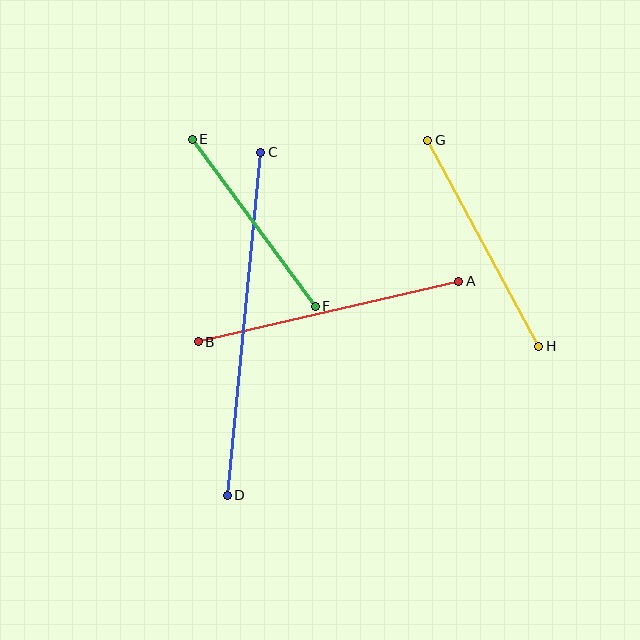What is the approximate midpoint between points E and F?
The midpoint is at approximately (254, 223) pixels.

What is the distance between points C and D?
The distance is approximately 345 pixels.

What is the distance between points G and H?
The distance is approximately 234 pixels.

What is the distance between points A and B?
The distance is approximately 267 pixels.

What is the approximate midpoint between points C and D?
The midpoint is at approximately (244, 324) pixels.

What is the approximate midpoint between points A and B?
The midpoint is at approximately (329, 311) pixels.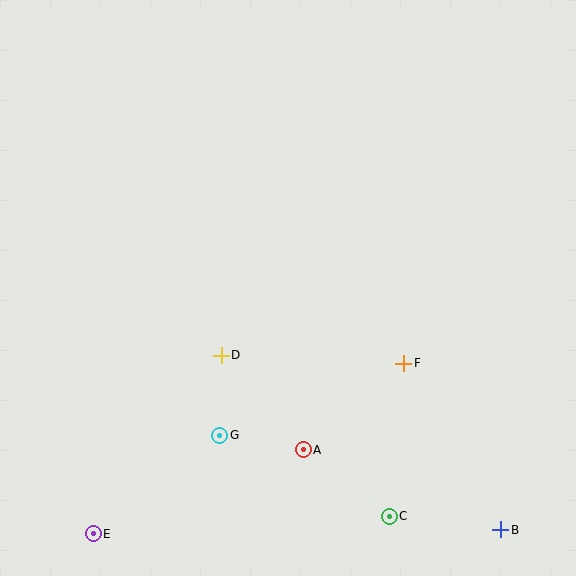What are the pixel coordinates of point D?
Point D is at (221, 355).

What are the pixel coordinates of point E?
Point E is at (93, 534).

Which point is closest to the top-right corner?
Point F is closest to the top-right corner.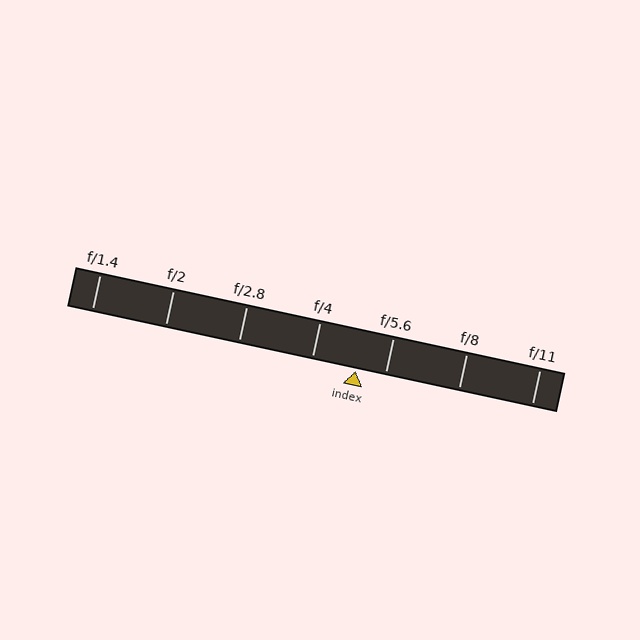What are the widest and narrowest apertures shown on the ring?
The widest aperture shown is f/1.4 and the narrowest is f/11.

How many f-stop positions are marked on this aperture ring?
There are 7 f-stop positions marked.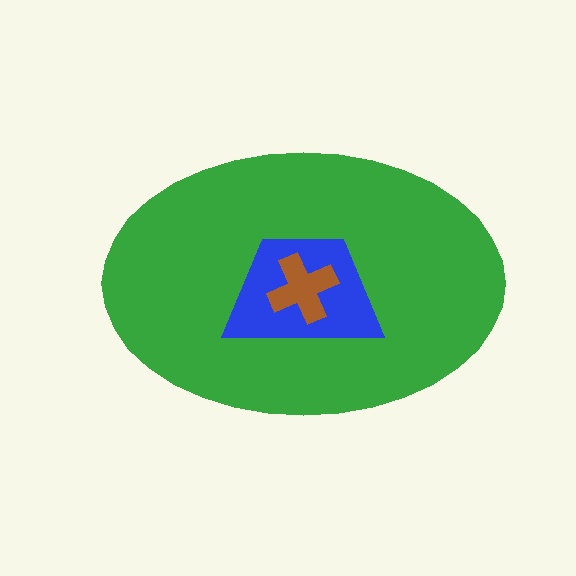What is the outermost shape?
The green ellipse.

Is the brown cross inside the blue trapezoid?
Yes.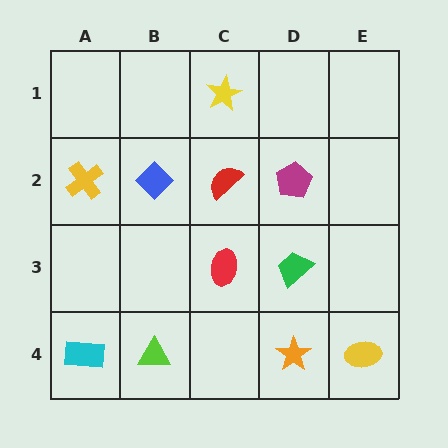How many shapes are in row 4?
4 shapes.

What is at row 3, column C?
A red ellipse.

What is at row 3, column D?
A green trapezoid.